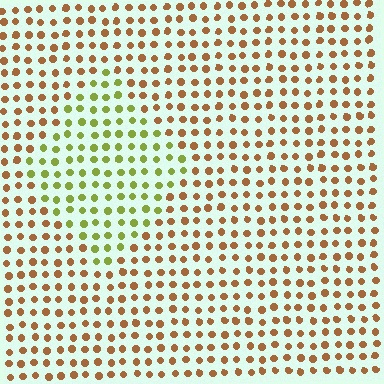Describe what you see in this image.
The image is filled with small brown elements in a uniform arrangement. A diamond-shaped region is visible where the elements are tinted to a slightly different hue, forming a subtle color boundary.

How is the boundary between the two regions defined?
The boundary is defined purely by a slight shift in hue (about 54 degrees). Spacing, size, and orientation are identical on both sides.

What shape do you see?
I see a diamond.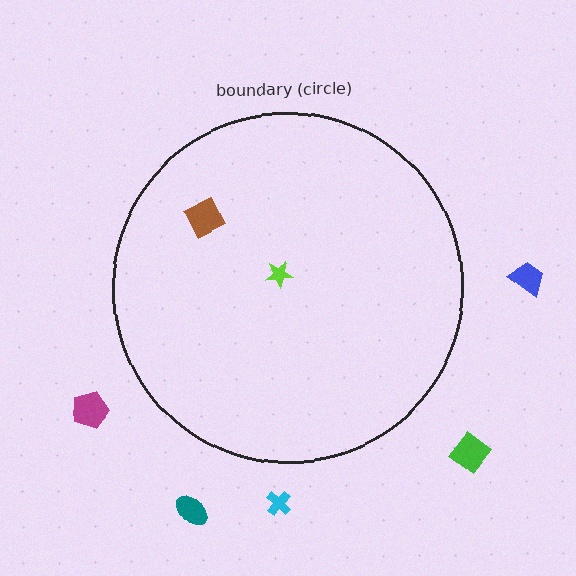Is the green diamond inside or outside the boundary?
Outside.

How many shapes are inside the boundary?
2 inside, 5 outside.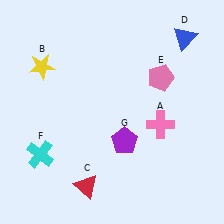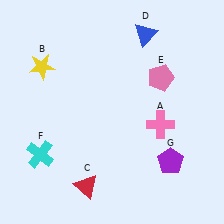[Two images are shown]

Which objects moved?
The objects that moved are: the blue triangle (D), the purple pentagon (G).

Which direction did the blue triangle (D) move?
The blue triangle (D) moved left.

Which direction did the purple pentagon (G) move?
The purple pentagon (G) moved right.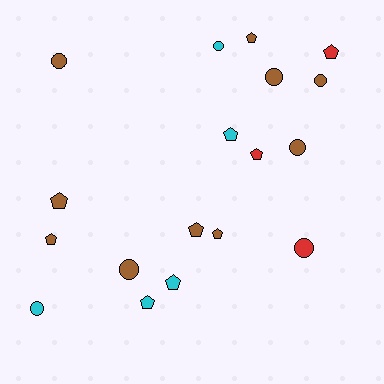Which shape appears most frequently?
Pentagon, with 10 objects.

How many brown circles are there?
There are 5 brown circles.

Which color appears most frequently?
Brown, with 10 objects.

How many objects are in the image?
There are 18 objects.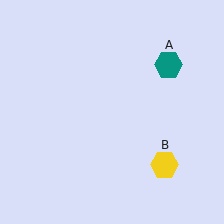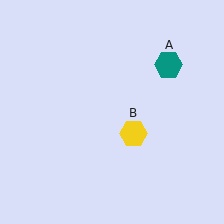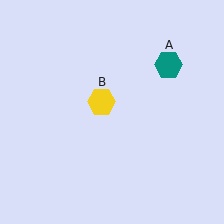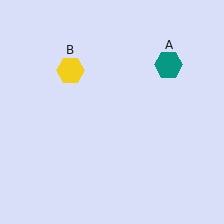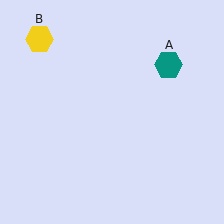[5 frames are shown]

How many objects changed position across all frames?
1 object changed position: yellow hexagon (object B).